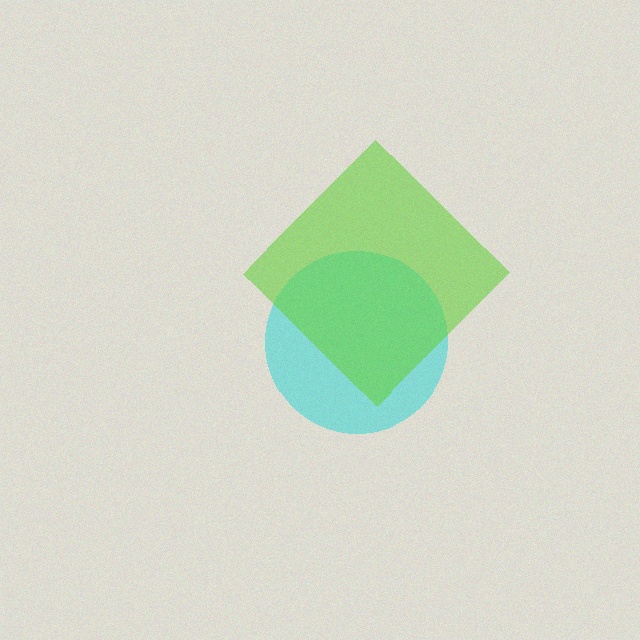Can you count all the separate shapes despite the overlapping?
Yes, there are 2 separate shapes.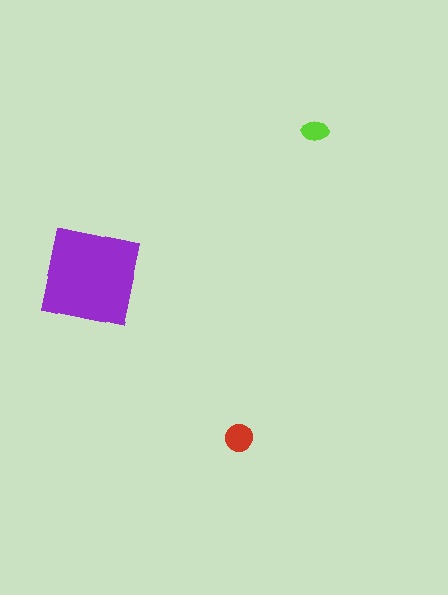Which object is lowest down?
The red circle is bottommost.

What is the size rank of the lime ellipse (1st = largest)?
3rd.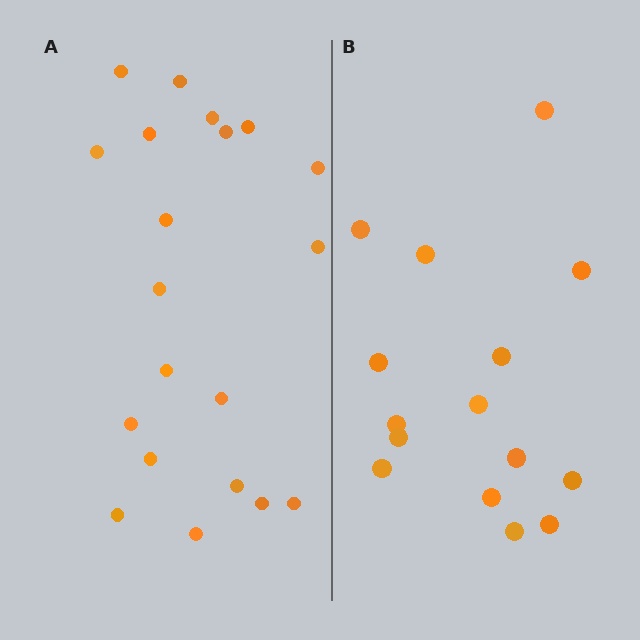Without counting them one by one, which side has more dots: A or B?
Region A (the left region) has more dots.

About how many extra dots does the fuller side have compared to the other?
Region A has about 5 more dots than region B.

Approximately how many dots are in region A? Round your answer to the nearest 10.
About 20 dots.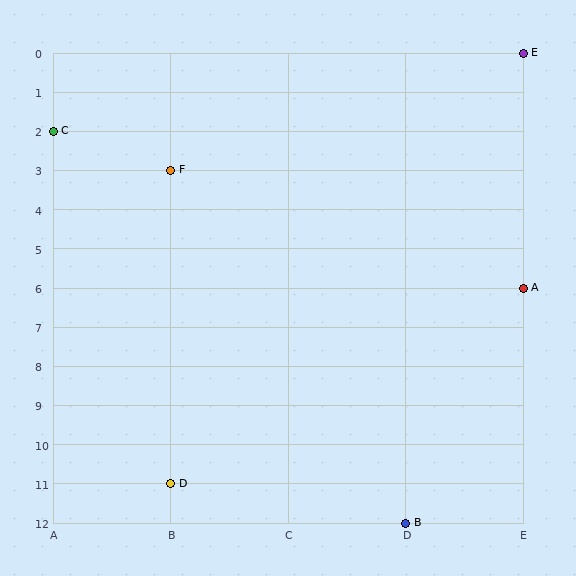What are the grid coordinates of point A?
Point A is at grid coordinates (E, 6).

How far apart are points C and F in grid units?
Points C and F are 1 column and 1 row apart (about 1.4 grid units diagonally).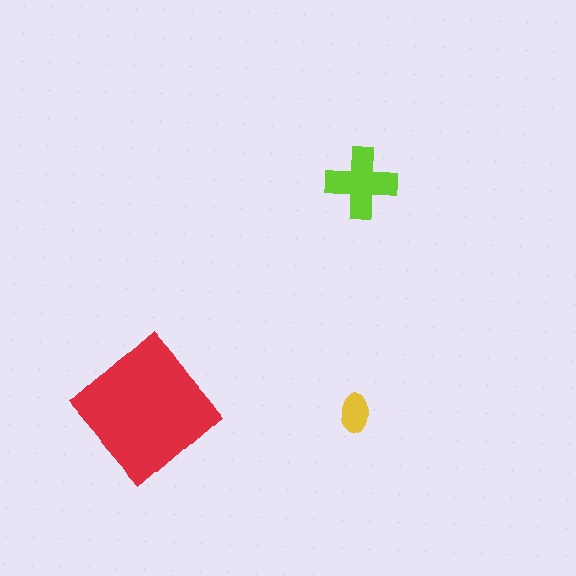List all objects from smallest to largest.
The yellow ellipse, the lime cross, the red diamond.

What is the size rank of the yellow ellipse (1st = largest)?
3rd.